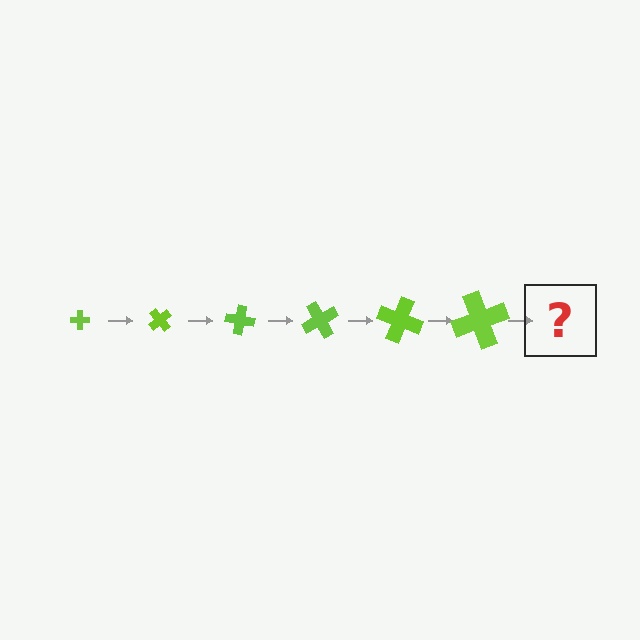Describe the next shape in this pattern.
It should be a cross, larger than the previous one and rotated 300 degrees from the start.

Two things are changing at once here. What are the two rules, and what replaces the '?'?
The two rules are that the cross grows larger each step and it rotates 50 degrees each step. The '?' should be a cross, larger than the previous one and rotated 300 degrees from the start.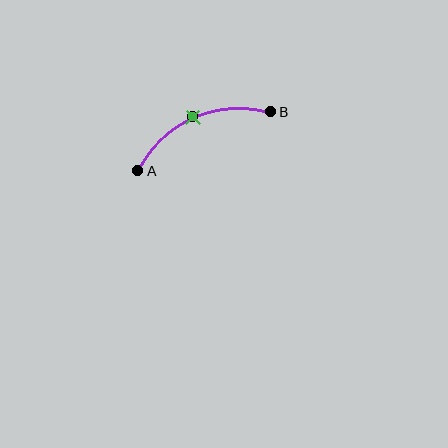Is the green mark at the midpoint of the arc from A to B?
Yes. The green mark lies on the arc at equal arc-length from both A and B — it is the arc midpoint.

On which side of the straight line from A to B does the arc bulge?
The arc bulges above the straight line connecting A and B.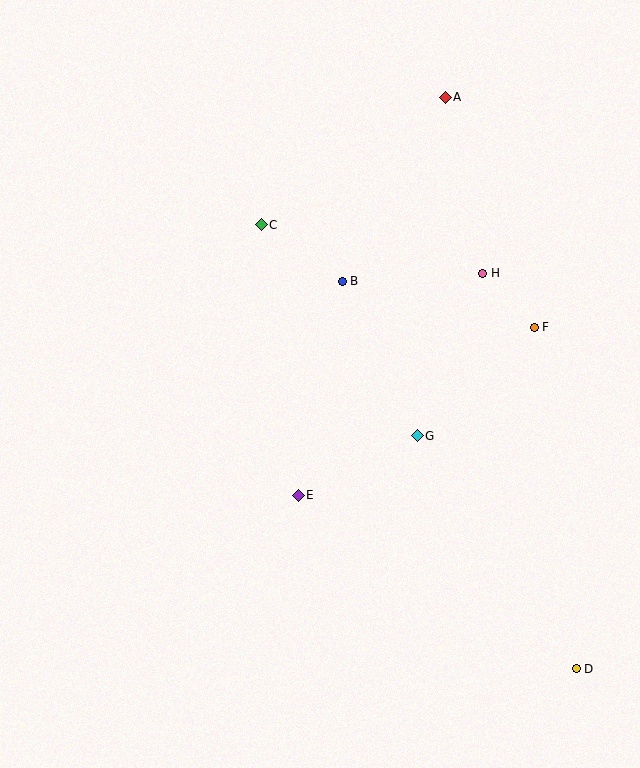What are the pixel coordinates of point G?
Point G is at (417, 436).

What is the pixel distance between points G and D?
The distance between G and D is 282 pixels.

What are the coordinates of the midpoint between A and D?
The midpoint between A and D is at (511, 383).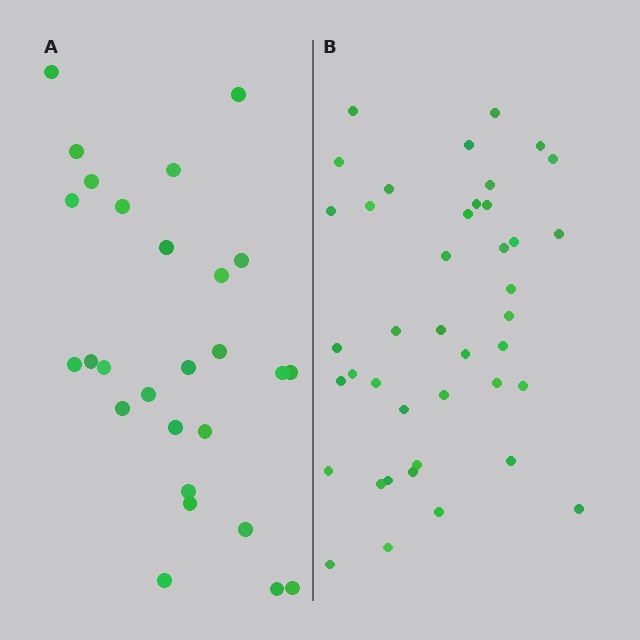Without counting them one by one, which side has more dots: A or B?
Region B (the right region) has more dots.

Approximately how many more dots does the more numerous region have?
Region B has approximately 15 more dots than region A.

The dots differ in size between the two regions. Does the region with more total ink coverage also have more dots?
No. Region A has more total ink coverage because its dots are larger, but region B actually contains more individual dots. Total area can be misleading — the number of items is what matters here.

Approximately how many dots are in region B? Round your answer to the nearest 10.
About 40 dots. (The exact count is 41, which rounds to 40.)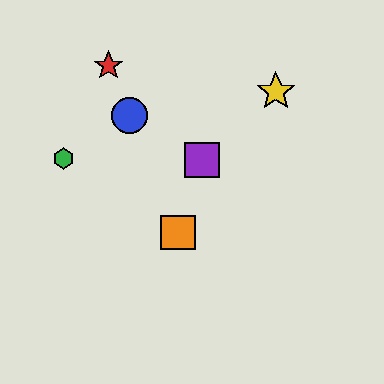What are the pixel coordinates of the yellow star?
The yellow star is at (276, 91).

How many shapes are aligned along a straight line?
3 shapes (the red star, the blue circle, the orange square) are aligned along a straight line.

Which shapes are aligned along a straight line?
The red star, the blue circle, the orange square are aligned along a straight line.